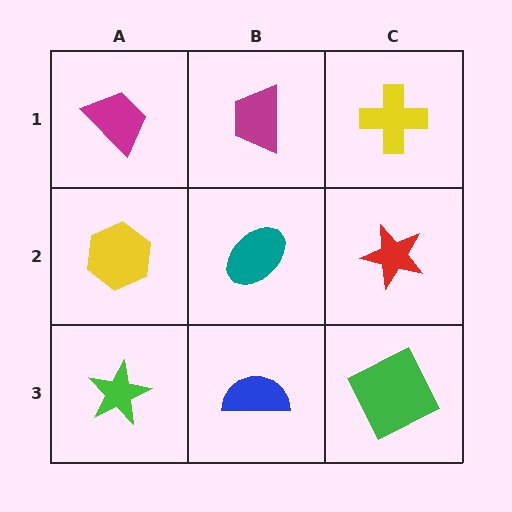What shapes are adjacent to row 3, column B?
A teal ellipse (row 2, column B), a green star (row 3, column A), a green square (row 3, column C).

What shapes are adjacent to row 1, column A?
A yellow hexagon (row 2, column A), a magenta trapezoid (row 1, column B).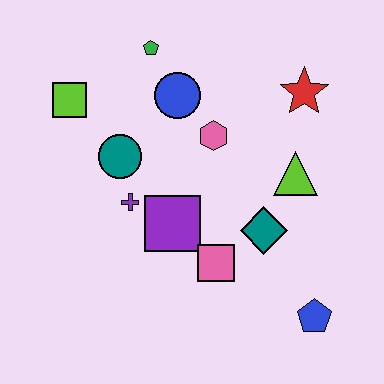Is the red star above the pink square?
Yes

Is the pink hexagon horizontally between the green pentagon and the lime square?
No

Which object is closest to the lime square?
The teal circle is closest to the lime square.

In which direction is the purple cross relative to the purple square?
The purple cross is to the left of the purple square.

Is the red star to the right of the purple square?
Yes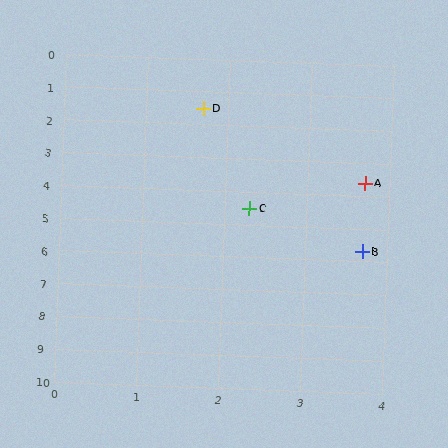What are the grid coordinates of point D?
Point D is at approximately (1.7, 1.5).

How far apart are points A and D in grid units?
Points A and D are about 2.9 grid units apart.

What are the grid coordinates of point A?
Point A is at approximately (3.7, 3.6).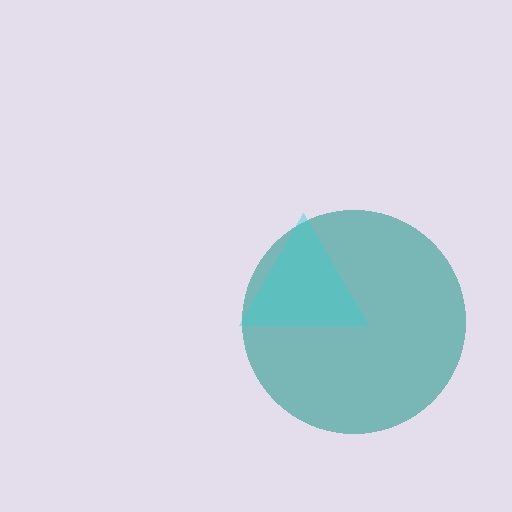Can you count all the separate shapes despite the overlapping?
Yes, there are 2 separate shapes.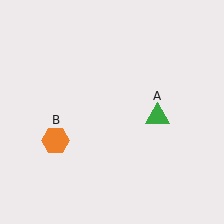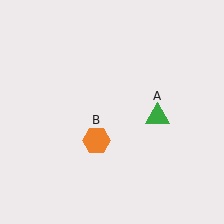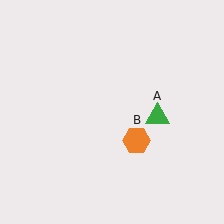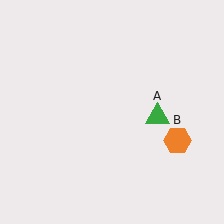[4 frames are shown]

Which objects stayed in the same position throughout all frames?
Green triangle (object A) remained stationary.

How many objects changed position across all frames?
1 object changed position: orange hexagon (object B).